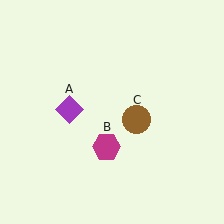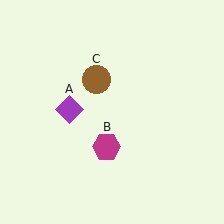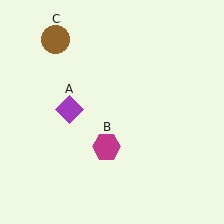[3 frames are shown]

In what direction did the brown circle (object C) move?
The brown circle (object C) moved up and to the left.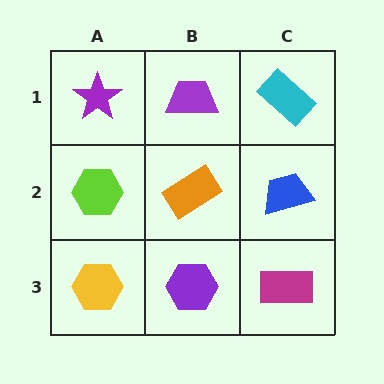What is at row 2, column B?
An orange rectangle.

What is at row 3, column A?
A yellow hexagon.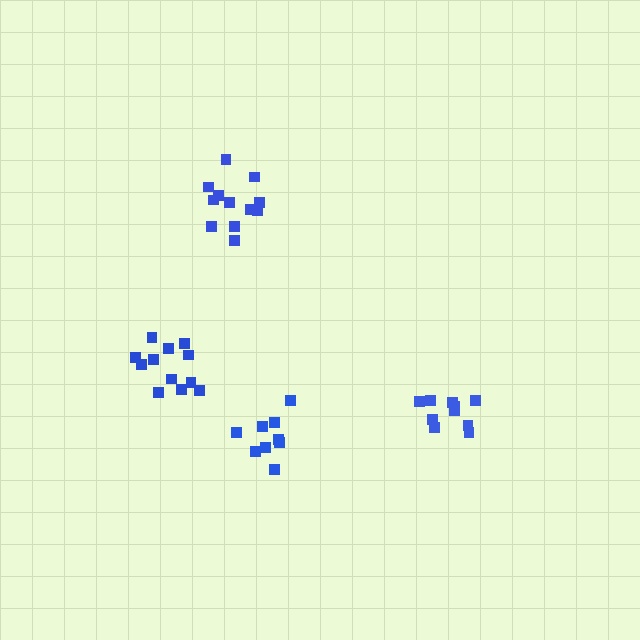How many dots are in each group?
Group 1: 9 dots, Group 2: 12 dots, Group 3: 10 dots, Group 4: 12 dots (43 total).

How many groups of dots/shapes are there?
There are 4 groups.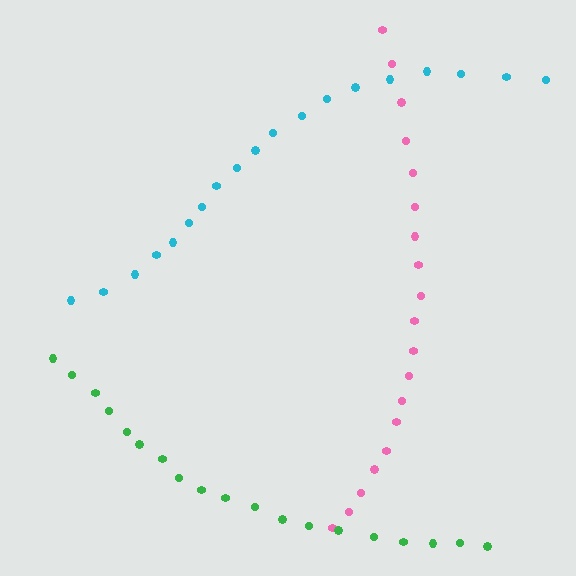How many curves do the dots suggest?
There are 3 distinct paths.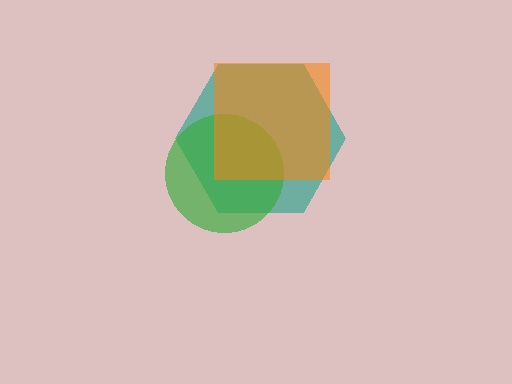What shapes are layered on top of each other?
The layered shapes are: a teal hexagon, a green circle, an orange square.